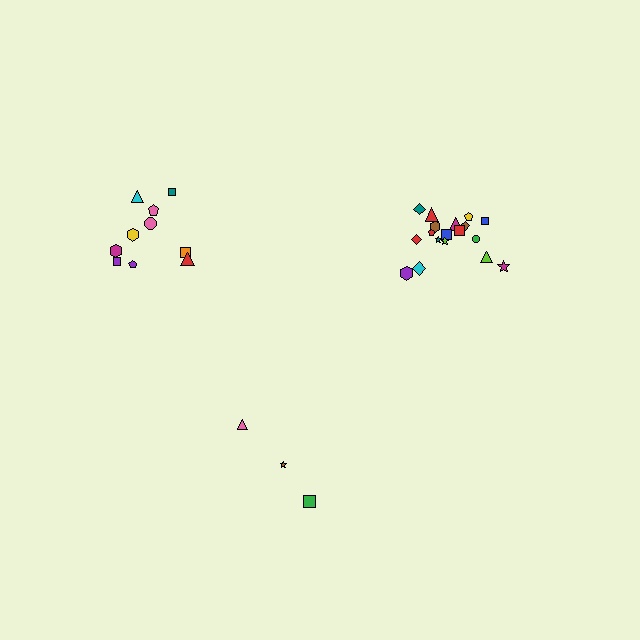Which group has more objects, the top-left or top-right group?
The top-right group.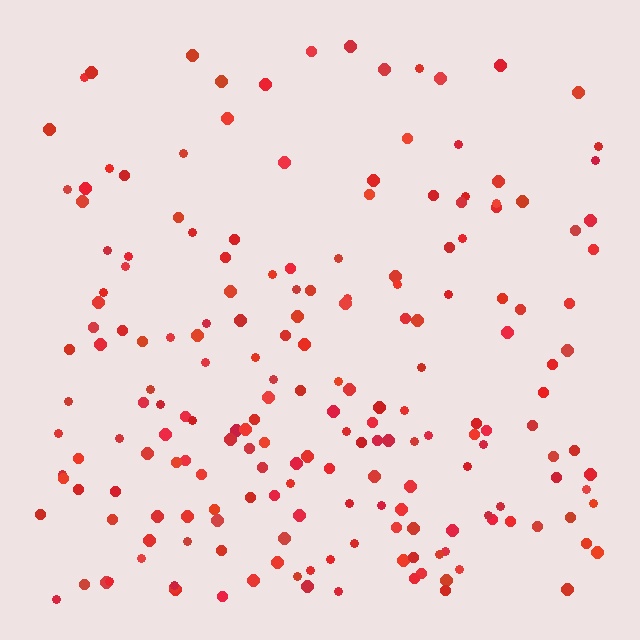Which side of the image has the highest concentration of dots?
The bottom.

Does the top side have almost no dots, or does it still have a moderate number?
Still a moderate number, just noticeably fewer than the bottom.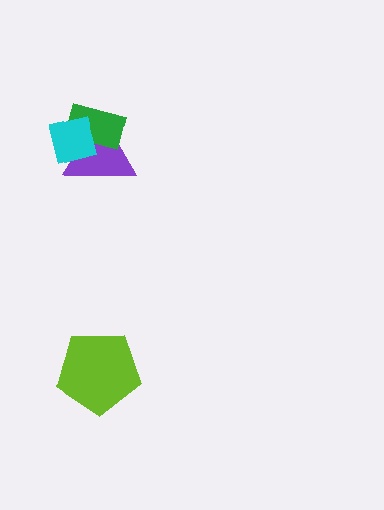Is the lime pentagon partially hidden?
No, no other shape covers it.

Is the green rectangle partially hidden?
Yes, it is partially covered by another shape.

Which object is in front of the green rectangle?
The cyan square is in front of the green rectangle.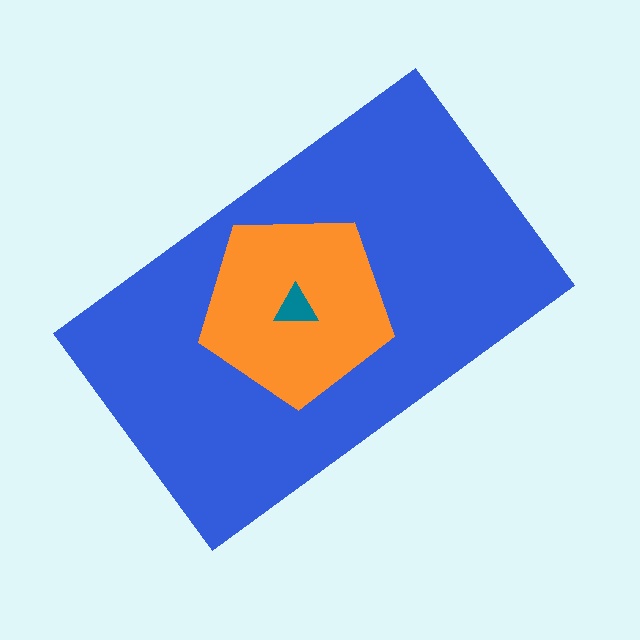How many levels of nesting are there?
3.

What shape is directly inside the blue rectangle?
The orange pentagon.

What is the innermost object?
The teal triangle.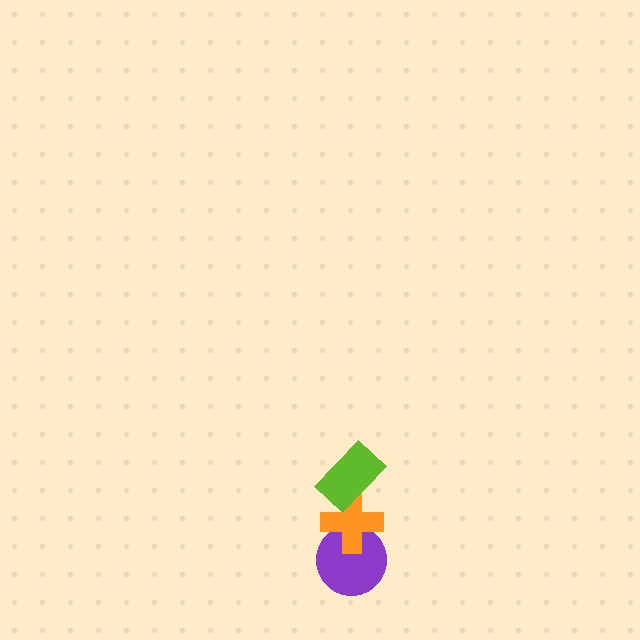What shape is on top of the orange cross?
The lime rectangle is on top of the orange cross.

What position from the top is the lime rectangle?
The lime rectangle is 1st from the top.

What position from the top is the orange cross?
The orange cross is 2nd from the top.